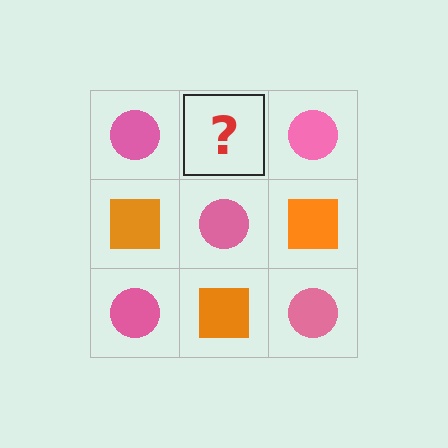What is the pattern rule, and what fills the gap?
The rule is that it alternates pink circle and orange square in a checkerboard pattern. The gap should be filled with an orange square.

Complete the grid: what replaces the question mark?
The question mark should be replaced with an orange square.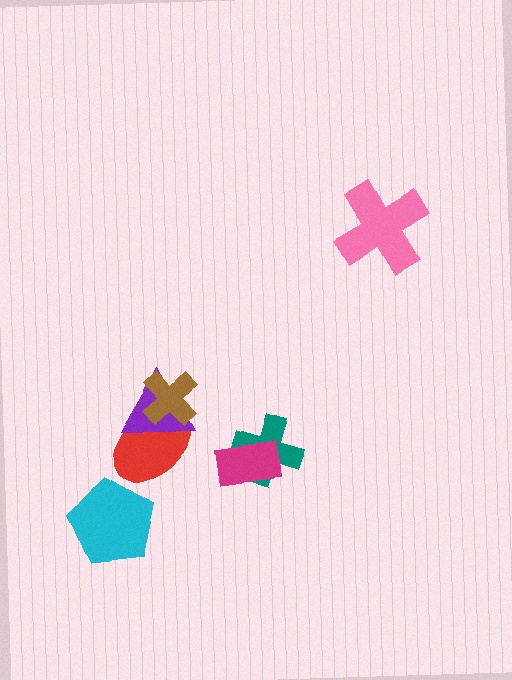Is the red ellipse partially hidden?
Yes, it is partially covered by another shape.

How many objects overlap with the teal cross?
1 object overlaps with the teal cross.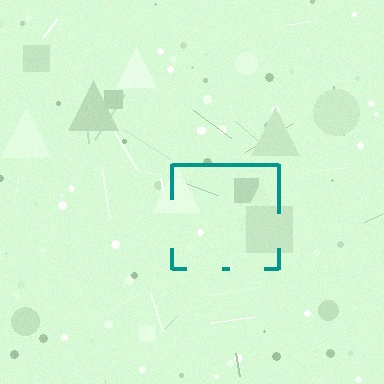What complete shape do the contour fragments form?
The contour fragments form a square.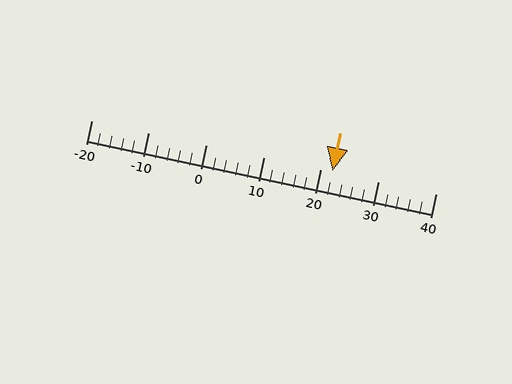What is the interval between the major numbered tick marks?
The major tick marks are spaced 10 units apart.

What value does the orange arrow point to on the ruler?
The orange arrow points to approximately 22.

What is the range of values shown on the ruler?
The ruler shows values from -20 to 40.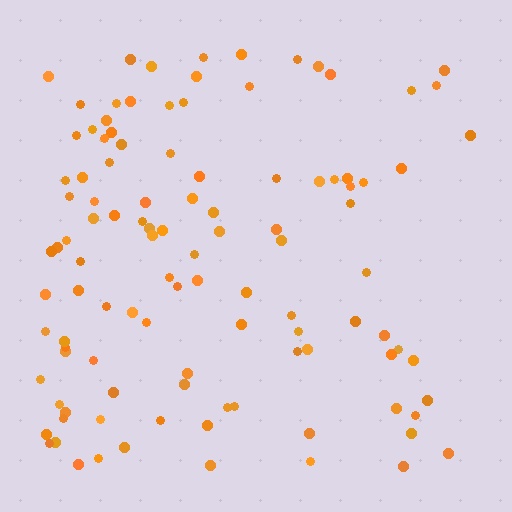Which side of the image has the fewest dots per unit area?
The right.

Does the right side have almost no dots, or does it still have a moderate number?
Still a moderate number, just noticeably fewer than the left.